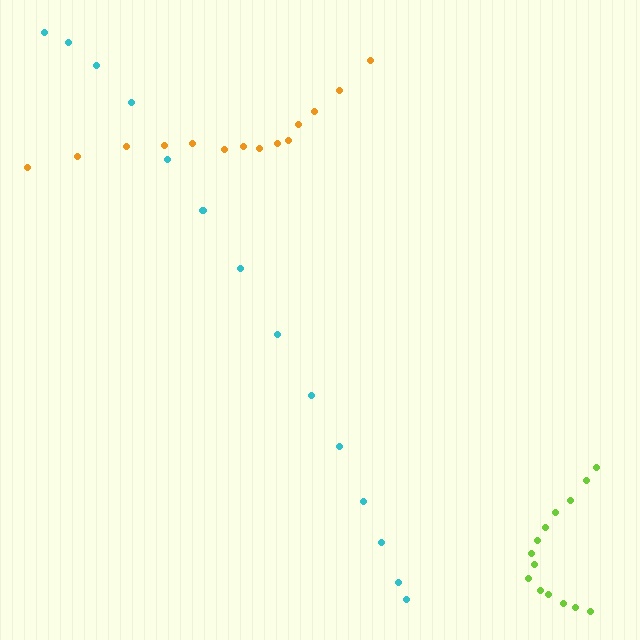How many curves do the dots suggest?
There are 3 distinct paths.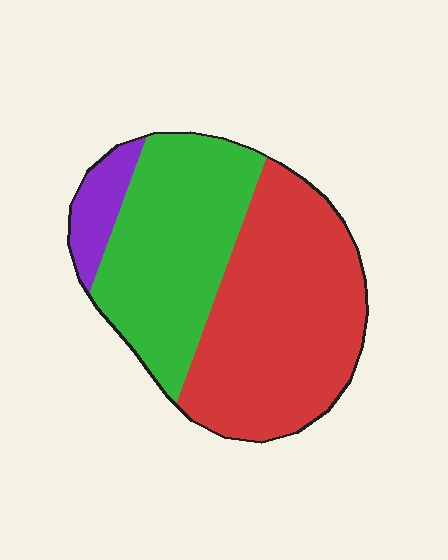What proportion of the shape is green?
Green takes up between a quarter and a half of the shape.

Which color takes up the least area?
Purple, at roughly 10%.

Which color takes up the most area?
Red, at roughly 50%.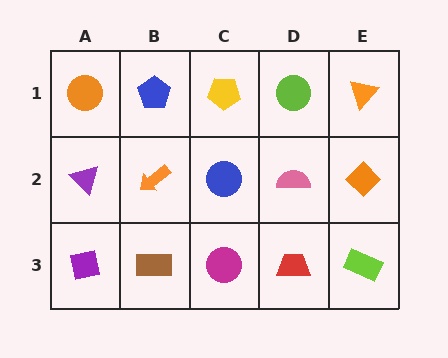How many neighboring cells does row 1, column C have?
3.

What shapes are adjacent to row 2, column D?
A lime circle (row 1, column D), a red trapezoid (row 3, column D), a blue circle (row 2, column C), an orange diamond (row 2, column E).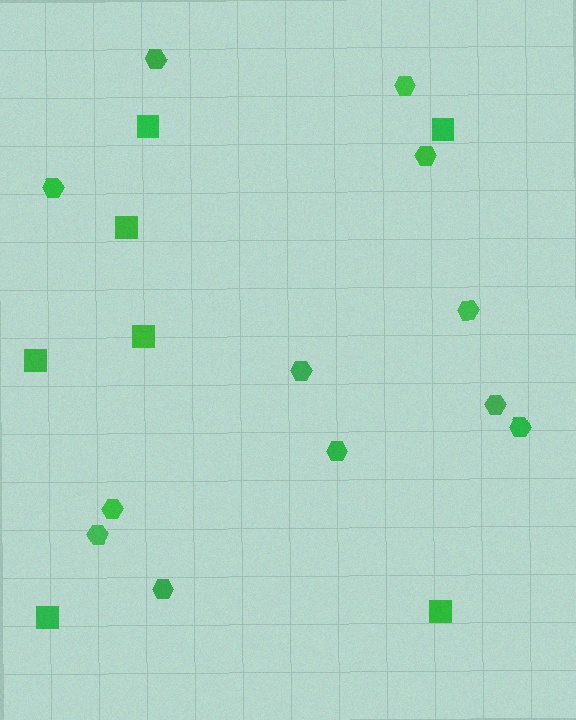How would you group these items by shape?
There are 2 groups: one group of squares (7) and one group of hexagons (12).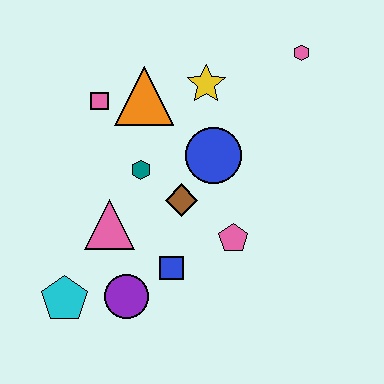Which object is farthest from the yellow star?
The cyan pentagon is farthest from the yellow star.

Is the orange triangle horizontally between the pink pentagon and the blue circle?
No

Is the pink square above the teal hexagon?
Yes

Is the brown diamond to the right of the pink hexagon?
No